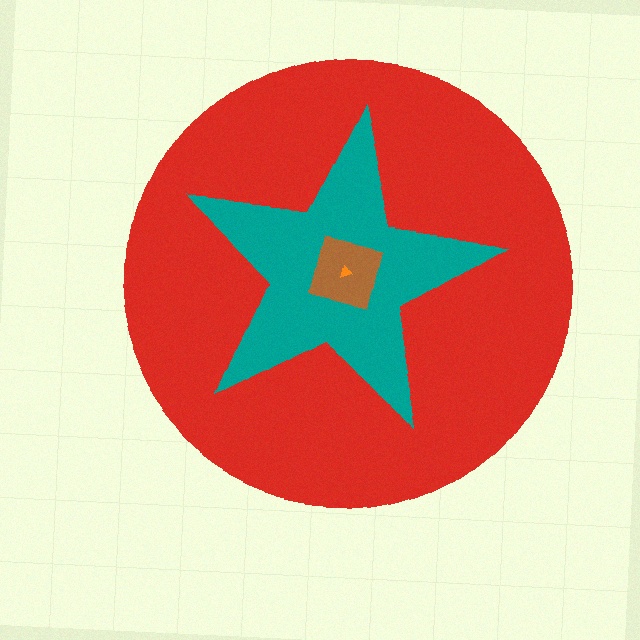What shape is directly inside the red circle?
The teal star.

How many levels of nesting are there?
4.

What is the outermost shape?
The red circle.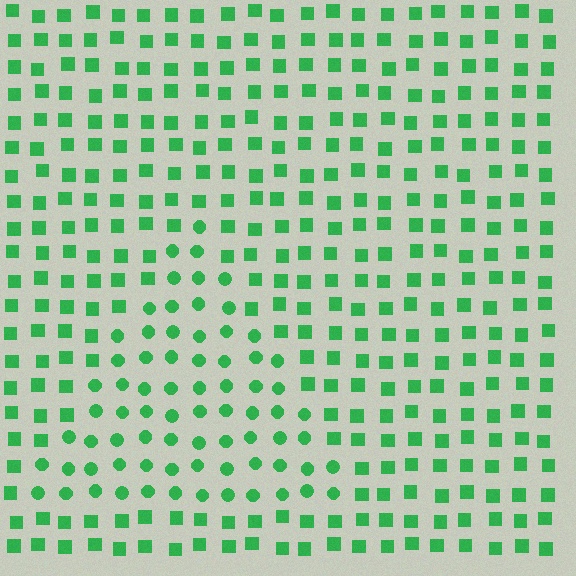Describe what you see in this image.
The image is filled with small green elements arranged in a uniform grid. A triangle-shaped region contains circles, while the surrounding area contains squares. The boundary is defined purely by the change in element shape.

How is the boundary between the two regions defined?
The boundary is defined by a change in element shape: circles inside vs. squares outside. All elements share the same color and spacing.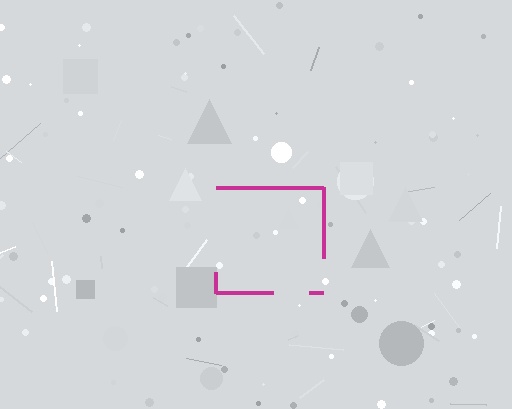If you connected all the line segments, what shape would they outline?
They would outline a square.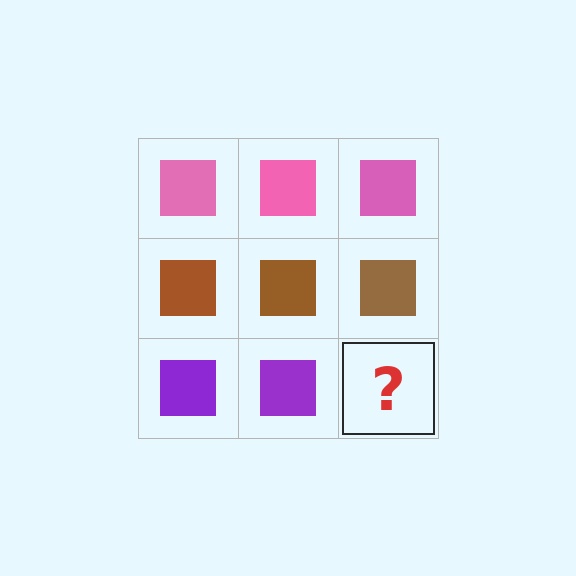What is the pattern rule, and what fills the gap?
The rule is that each row has a consistent color. The gap should be filled with a purple square.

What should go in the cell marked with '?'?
The missing cell should contain a purple square.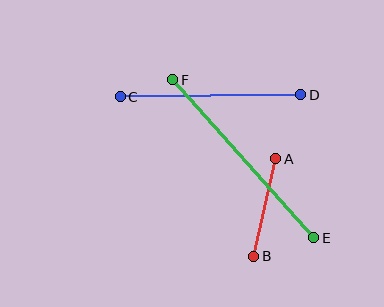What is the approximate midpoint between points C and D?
The midpoint is at approximately (210, 96) pixels.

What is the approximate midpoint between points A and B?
The midpoint is at approximately (265, 207) pixels.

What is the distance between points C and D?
The distance is approximately 181 pixels.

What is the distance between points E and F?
The distance is approximately 212 pixels.